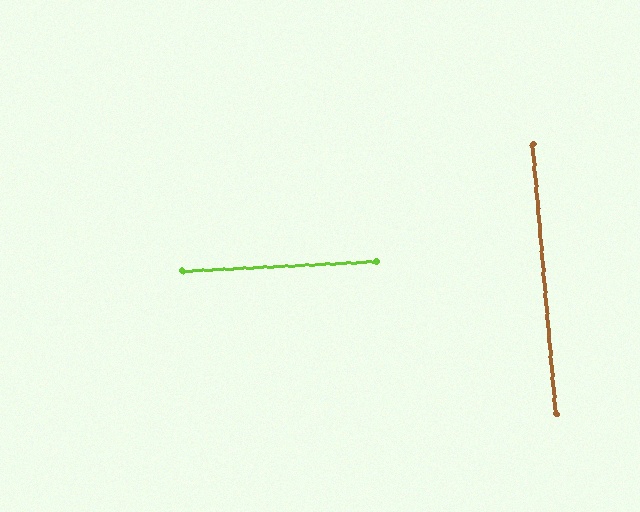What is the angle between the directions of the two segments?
Approximately 88 degrees.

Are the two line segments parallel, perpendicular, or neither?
Perpendicular — they meet at approximately 88°.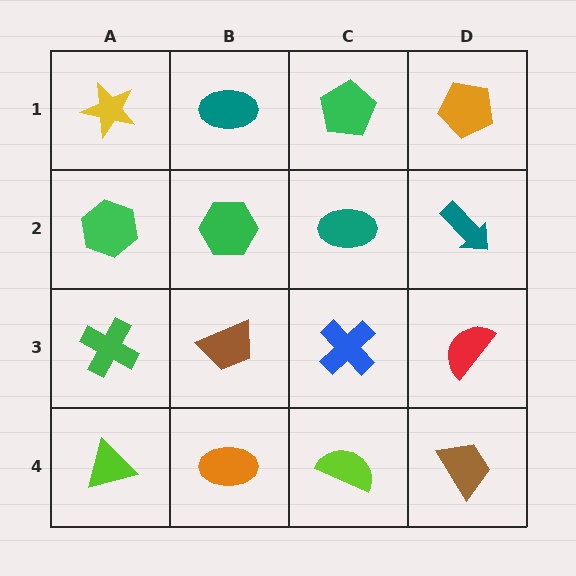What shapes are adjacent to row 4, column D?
A red semicircle (row 3, column D), a lime semicircle (row 4, column C).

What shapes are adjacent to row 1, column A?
A green hexagon (row 2, column A), a teal ellipse (row 1, column B).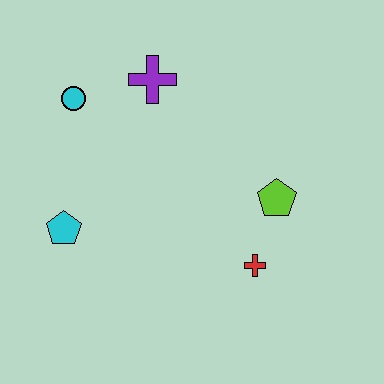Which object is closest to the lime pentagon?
The red cross is closest to the lime pentagon.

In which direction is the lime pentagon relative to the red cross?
The lime pentagon is above the red cross.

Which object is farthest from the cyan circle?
The red cross is farthest from the cyan circle.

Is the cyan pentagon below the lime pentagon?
Yes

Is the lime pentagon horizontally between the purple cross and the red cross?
No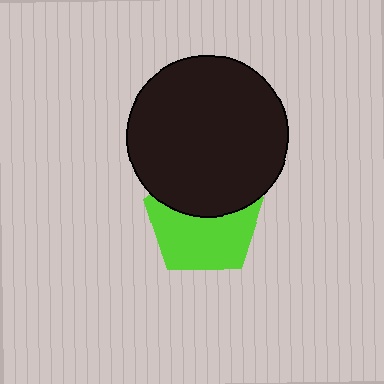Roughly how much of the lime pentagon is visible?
About half of it is visible (roughly 58%).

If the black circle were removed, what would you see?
You would see the complete lime pentagon.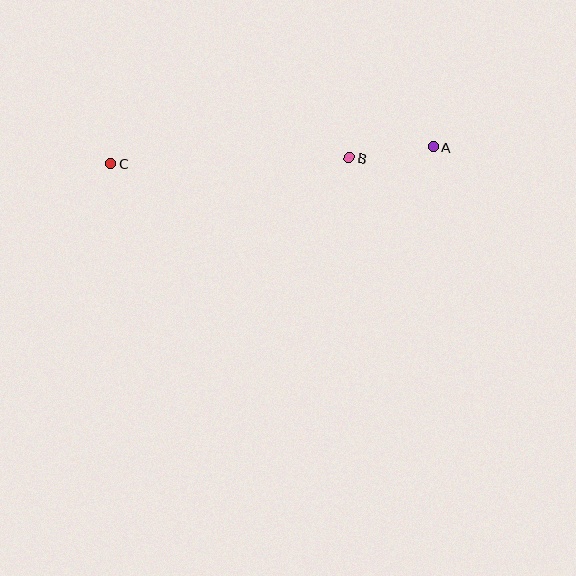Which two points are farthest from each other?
Points A and C are farthest from each other.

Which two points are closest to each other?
Points A and B are closest to each other.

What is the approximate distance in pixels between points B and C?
The distance between B and C is approximately 239 pixels.